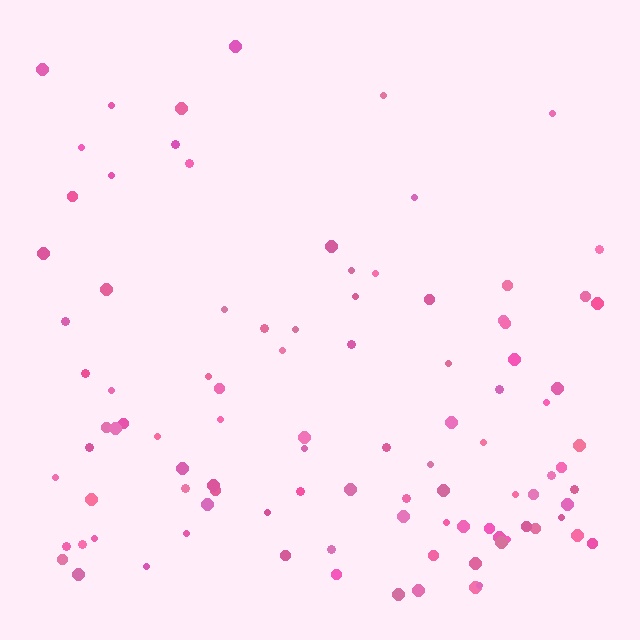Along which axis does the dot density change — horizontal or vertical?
Vertical.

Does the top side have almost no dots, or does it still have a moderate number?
Still a moderate number, just noticeably fewer than the bottom.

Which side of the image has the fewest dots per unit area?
The top.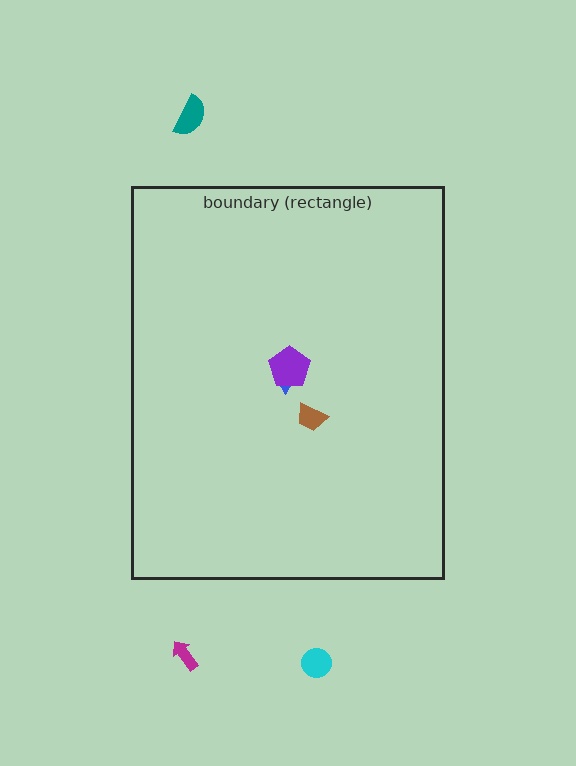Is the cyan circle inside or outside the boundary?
Outside.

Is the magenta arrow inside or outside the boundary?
Outside.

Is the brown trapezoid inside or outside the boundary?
Inside.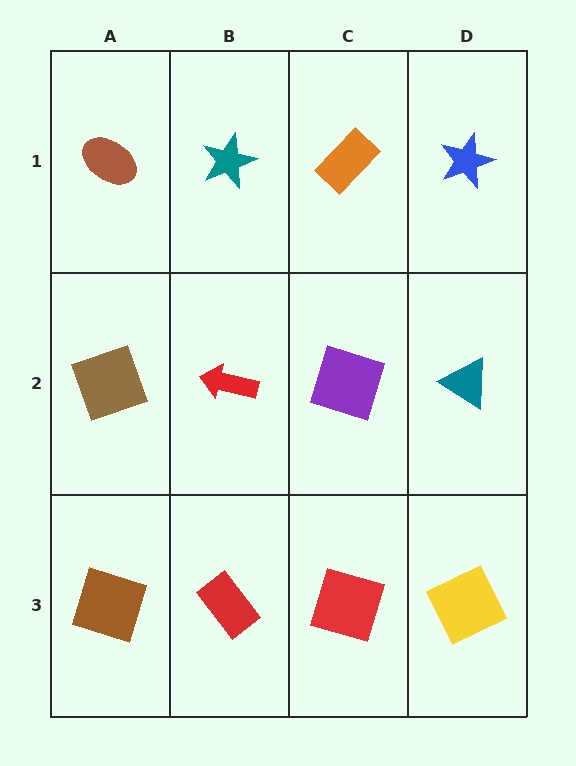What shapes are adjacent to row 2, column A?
A brown ellipse (row 1, column A), a brown square (row 3, column A), a red arrow (row 2, column B).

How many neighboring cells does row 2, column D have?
3.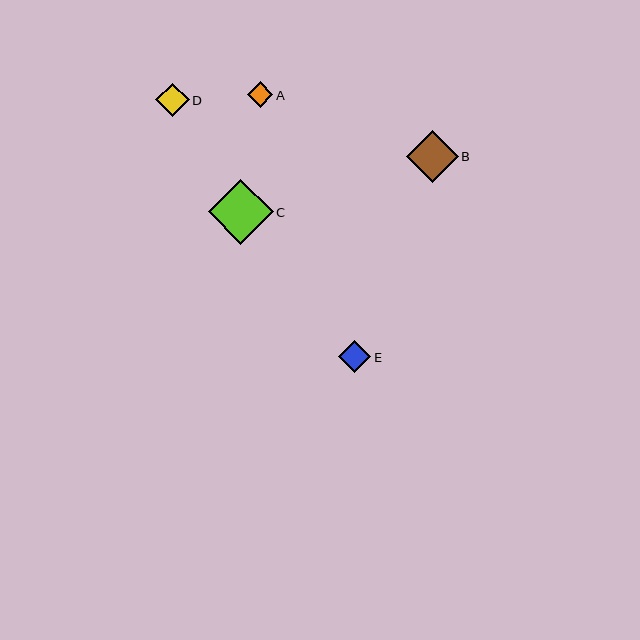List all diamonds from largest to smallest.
From largest to smallest: C, B, D, E, A.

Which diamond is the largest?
Diamond C is the largest with a size of approximately 64 pixels.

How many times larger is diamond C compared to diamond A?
Diamond C is approximately 2.5 times the size of diamond A.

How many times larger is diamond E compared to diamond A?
Diamond E is approximately 1.3 times the size of diamond A.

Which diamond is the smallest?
Diamond A is the smallest with a size of approximately 26 pixels.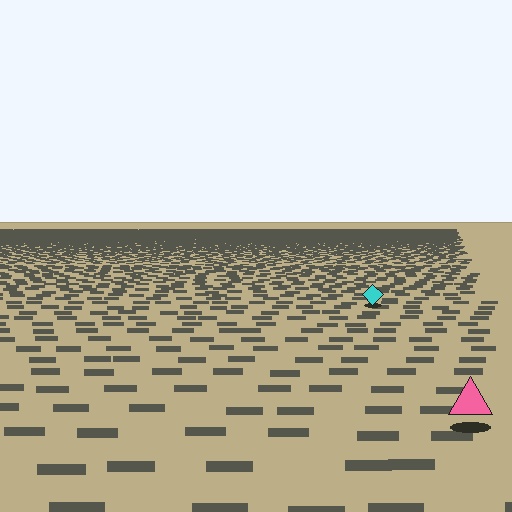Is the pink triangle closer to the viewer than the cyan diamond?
Yes. The pink triangle is closer — you can tell from the texture gradient: the ground texture is coarser near it.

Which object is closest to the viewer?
The pink triangle is closest. The texture marks near it are larger and more spread out.